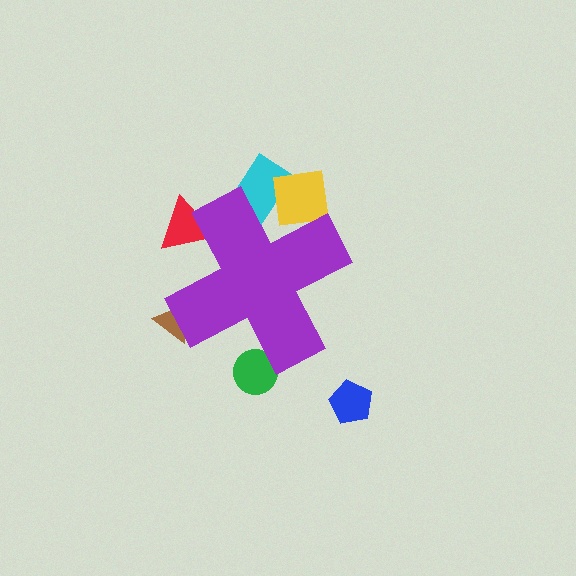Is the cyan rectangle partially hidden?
Yes, the cyan rectangle is partially hidden behind the purple cross.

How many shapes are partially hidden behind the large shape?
5 shapes are partially hidden.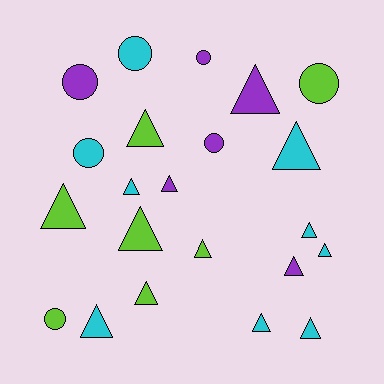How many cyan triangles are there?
There are 7 cyan triangles.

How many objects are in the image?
There are 22 objects.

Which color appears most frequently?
Cyan, with 9 objects.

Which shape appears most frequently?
Triangle, with 15 objects.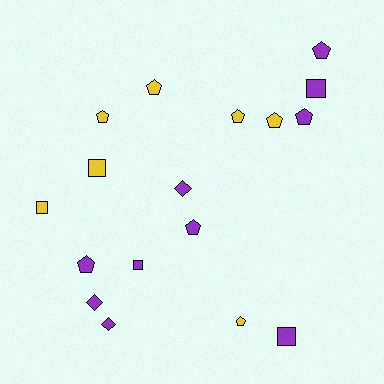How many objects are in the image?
There are 17 objects.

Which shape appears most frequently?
Pentagon, with 9 objects.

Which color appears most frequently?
Purple, with 10 objects.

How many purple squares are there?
There are 3 purple squares.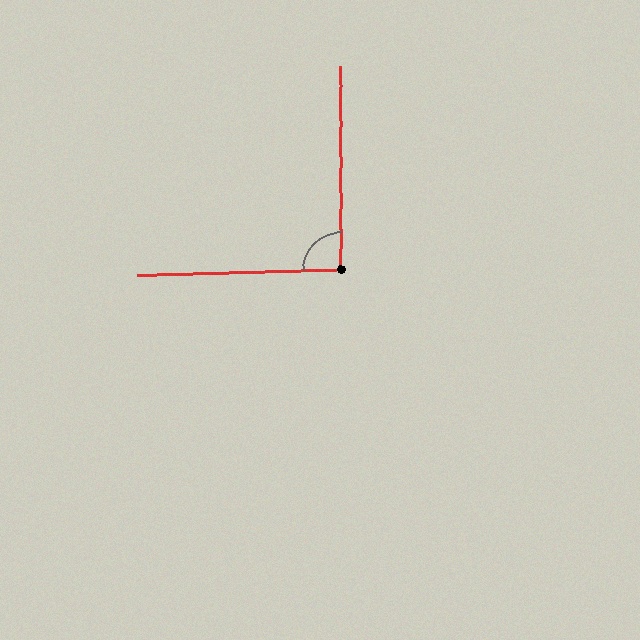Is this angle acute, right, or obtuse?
It is approximately a right angle.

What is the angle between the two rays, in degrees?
Approximately 91 degrees.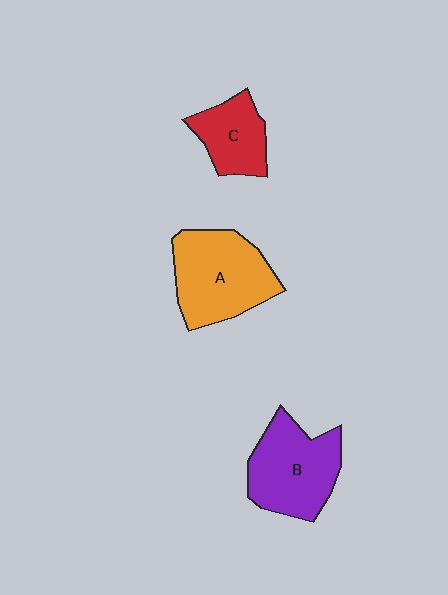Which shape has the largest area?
Shape A (orange).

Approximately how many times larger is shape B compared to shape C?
Approximately 1.6 times.